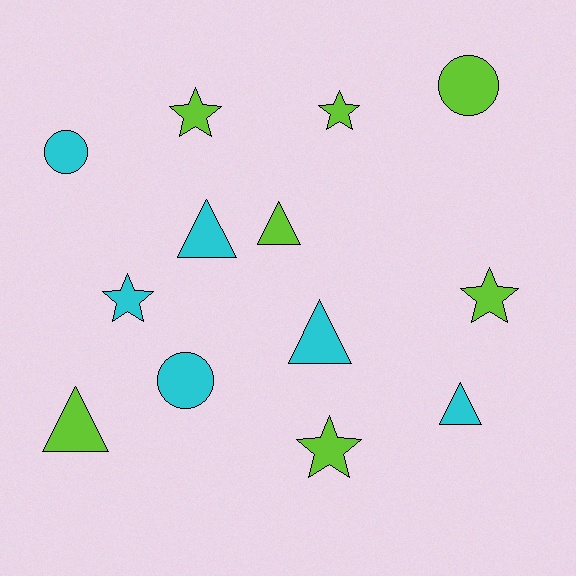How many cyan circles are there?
There are 2 cyan circles.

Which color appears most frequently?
Lime, with 7 objects.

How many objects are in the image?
There are 13 objects.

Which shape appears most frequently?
Star, with 5 objects.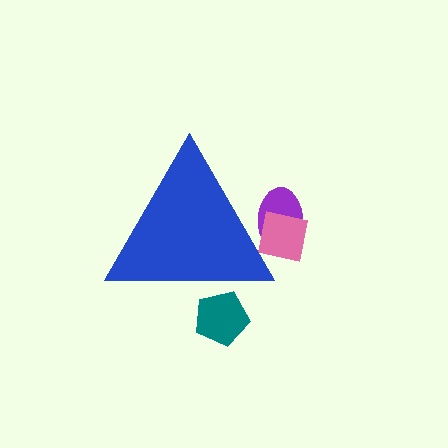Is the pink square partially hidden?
Yes, the pink square is partially hidden behind the blue triangle.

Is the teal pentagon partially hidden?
Yes, the teal pentagon is partially hidden behind the blue triangle.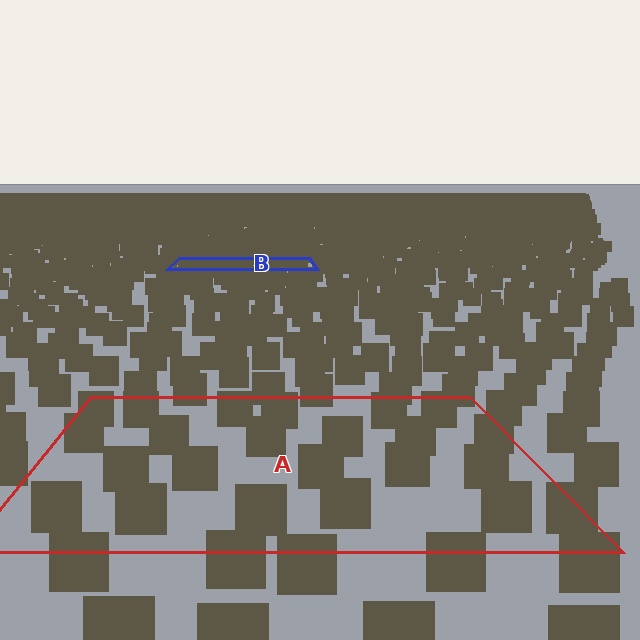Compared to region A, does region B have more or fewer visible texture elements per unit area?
Region B has more texture elements per unit area — they are packed more densely because it is farther away.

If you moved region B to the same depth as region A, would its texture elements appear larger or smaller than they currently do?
They would appear larger. At a closer depth, the same texture elements are projected at a bigger on-screen size.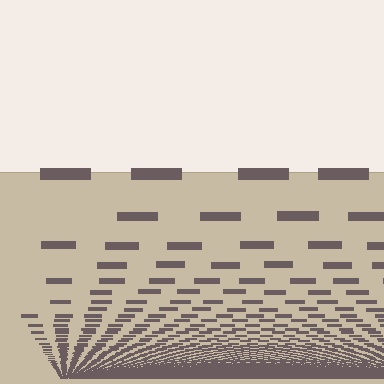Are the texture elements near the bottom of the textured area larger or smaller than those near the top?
Smaller. The gradient is inverted — elements near the bottom are smaller and denser.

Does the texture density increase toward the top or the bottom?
Density increases toward the bottom.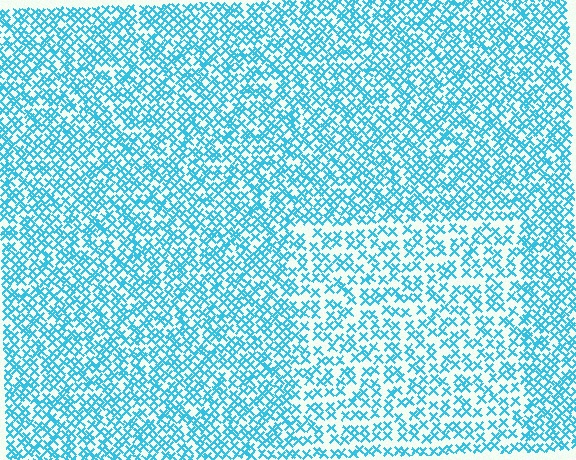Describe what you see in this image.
The image contains small cyan elements arranged at two different densities. A rectangle-shaped region is visible where the elements are less densely packed than the surrounding area.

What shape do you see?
I see a rectangle.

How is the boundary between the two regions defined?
The boundary is defined by a change in element density (approximately 1.6x ratio). All elements are the same color, size, and shape.